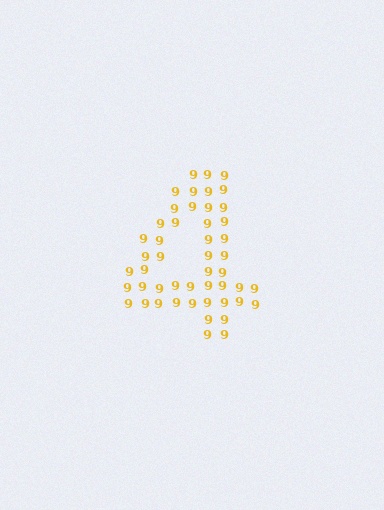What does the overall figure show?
The overall figure shows the digit 4.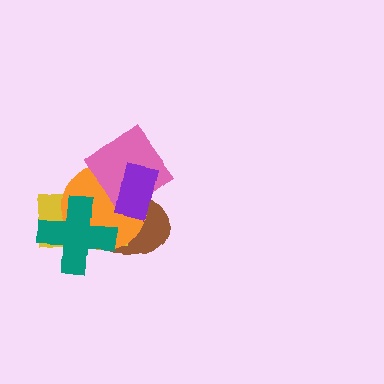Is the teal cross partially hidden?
No, no other shape covers it.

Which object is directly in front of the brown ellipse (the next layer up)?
The yellow rectangle is directly in front of the brown ellipse.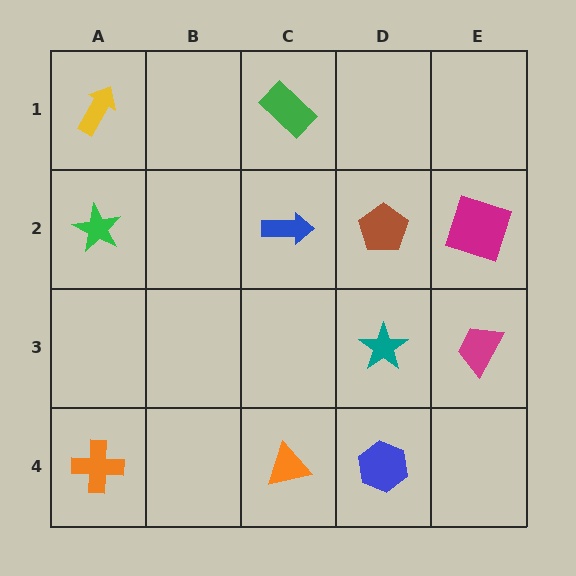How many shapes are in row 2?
4 shapes.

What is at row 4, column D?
A blue hexagon.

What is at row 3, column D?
A teal star.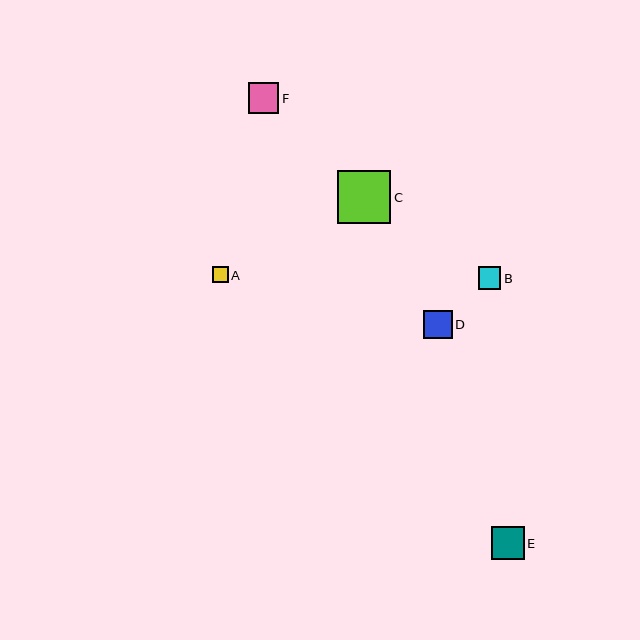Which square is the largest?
Square C is the largest with a size of approximately 53 pixels.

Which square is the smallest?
Square A is the smallest with a size of approximately 16 pixels.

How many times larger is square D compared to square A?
Square D is approximately 1.8 times the size of square A.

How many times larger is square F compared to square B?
Square F is approximately 1.3 times the size of square B.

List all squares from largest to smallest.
From largest to smallest: C, E, F, D, B, A.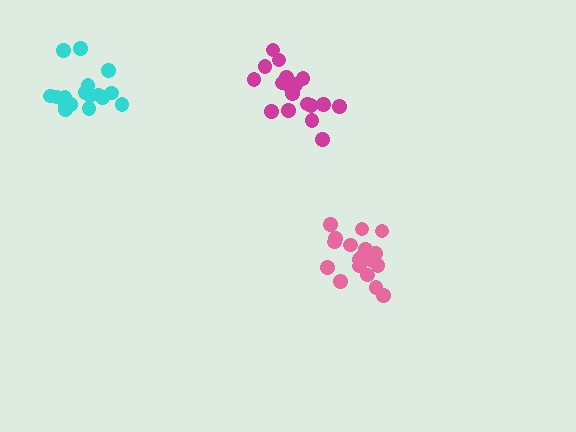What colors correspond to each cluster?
The clusters are colored: cyan, pink, magenta.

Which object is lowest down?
The pink cluster is bottommost.